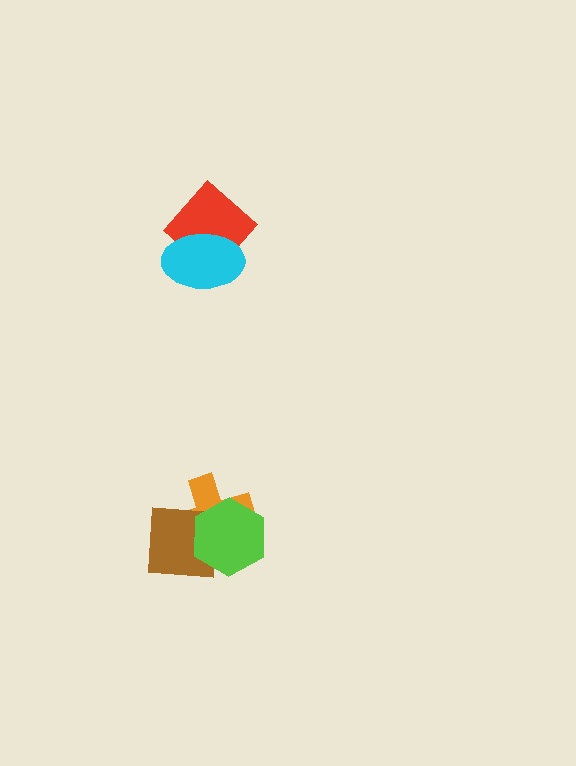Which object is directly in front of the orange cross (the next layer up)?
The brown square is directly in front of the orange cross.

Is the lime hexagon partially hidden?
No, no other shape covers it.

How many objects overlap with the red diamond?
1 object overlaps with the red diamond.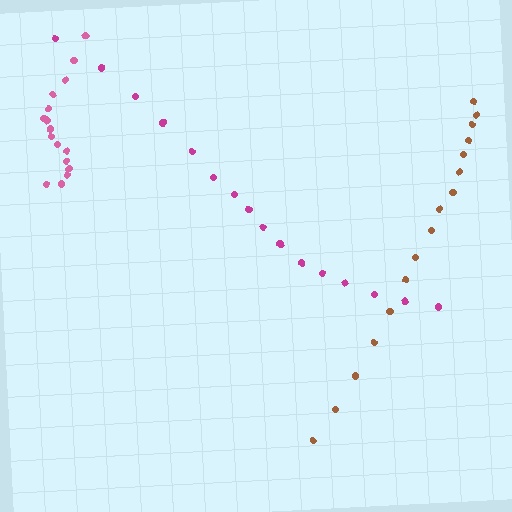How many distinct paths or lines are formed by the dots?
There are 3 distinct paths.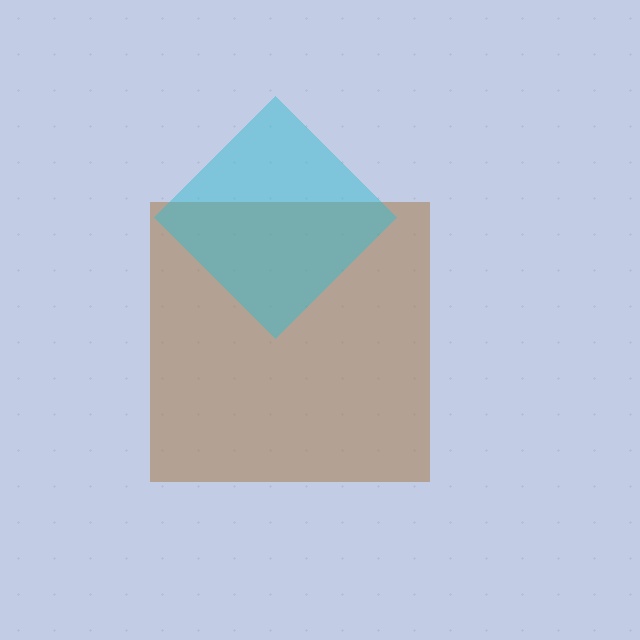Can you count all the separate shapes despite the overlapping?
Yes, there are 2 separate shapes.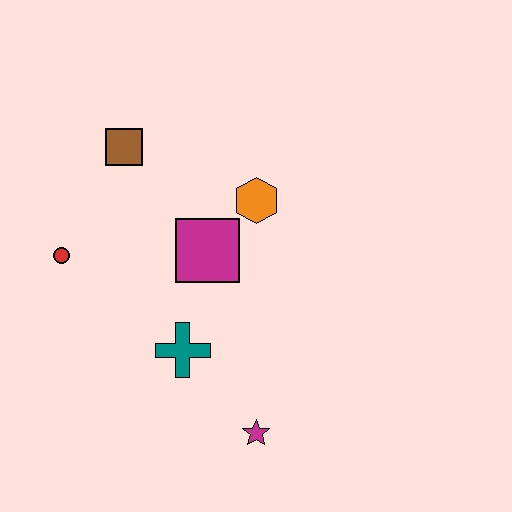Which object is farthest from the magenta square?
The magenta star is farthest from the magenta square.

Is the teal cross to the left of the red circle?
No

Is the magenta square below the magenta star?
No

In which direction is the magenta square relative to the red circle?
The magenta square is to the right of the red circle.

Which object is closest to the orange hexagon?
The magenta square is closest to the orange hexagon.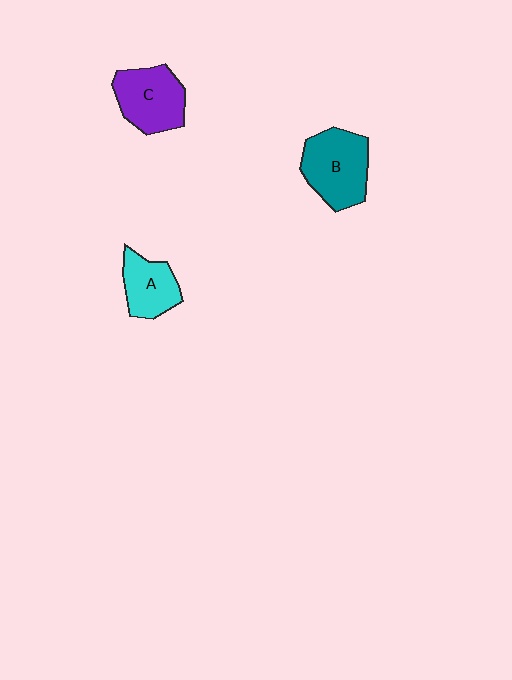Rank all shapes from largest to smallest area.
From largest to smallest: B (teal), C (purple), A (cyan).